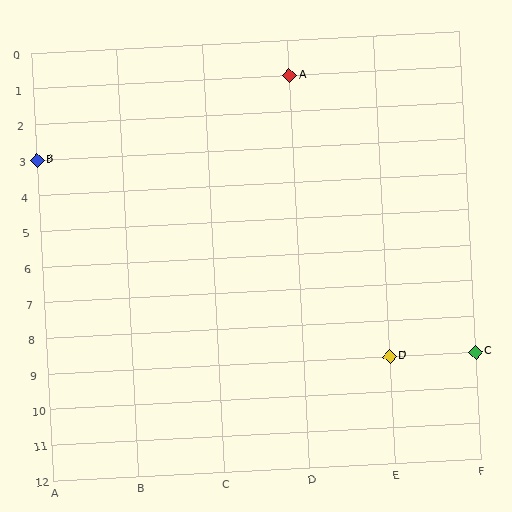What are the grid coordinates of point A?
Point A is at grid coordinates (D, 1).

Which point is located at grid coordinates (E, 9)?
Point D is at (E, 9).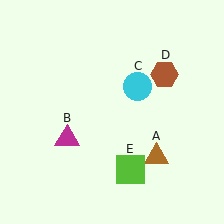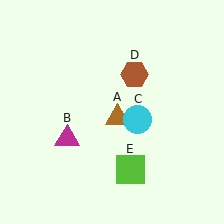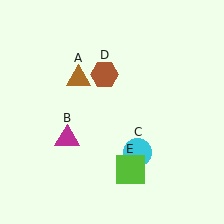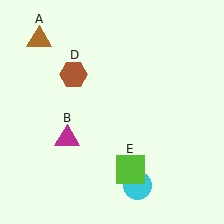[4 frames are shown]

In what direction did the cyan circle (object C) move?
The cyan circle (object C) moved down.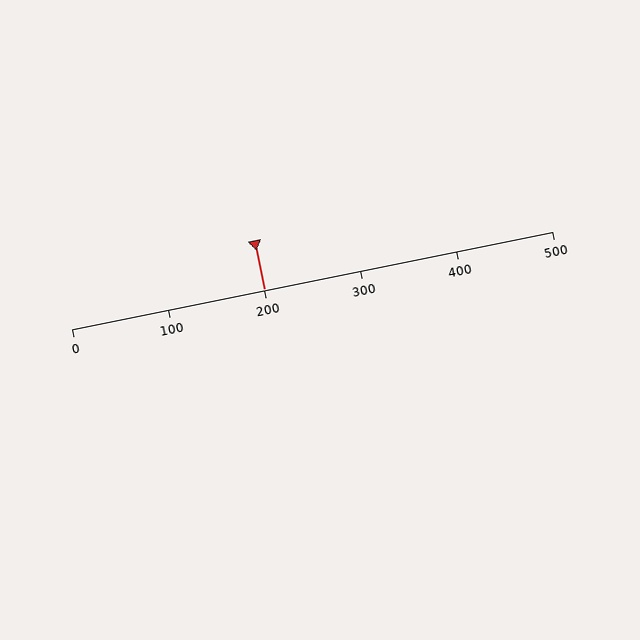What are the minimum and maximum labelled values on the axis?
The axis runs from 0 to 500.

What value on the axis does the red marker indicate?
The marker indicates approximately 200.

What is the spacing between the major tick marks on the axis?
The major ticks are spaced 100 apart.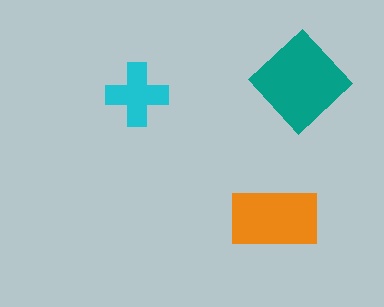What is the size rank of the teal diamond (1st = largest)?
1st.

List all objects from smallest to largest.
The cyan cross, the orange rectangle, the teal diamond.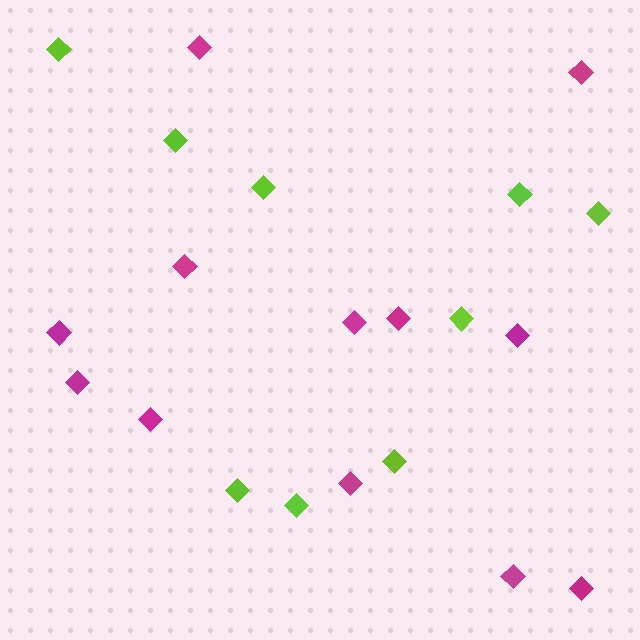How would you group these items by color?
There are 2 groups: one group of magenta diamonds (12) and one group of lime diamonds (9).